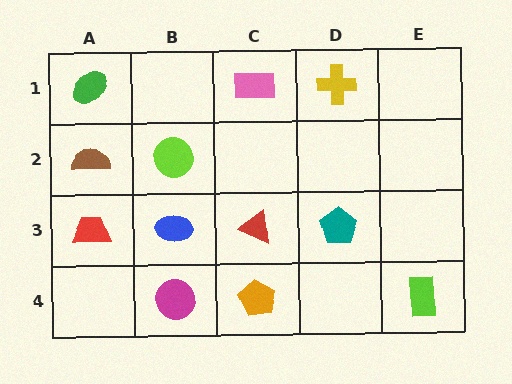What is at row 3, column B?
A blue ellipse.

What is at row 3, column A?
A red trapezoid.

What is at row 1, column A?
A green ellipse.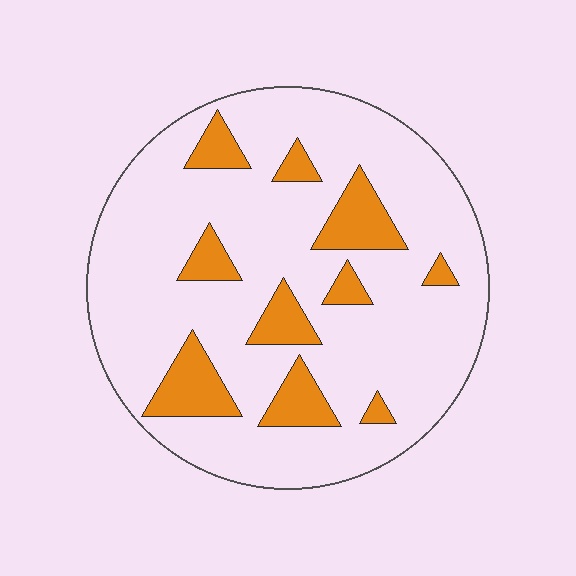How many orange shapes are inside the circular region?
10.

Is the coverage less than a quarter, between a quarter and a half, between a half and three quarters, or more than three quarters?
Less than a quarter.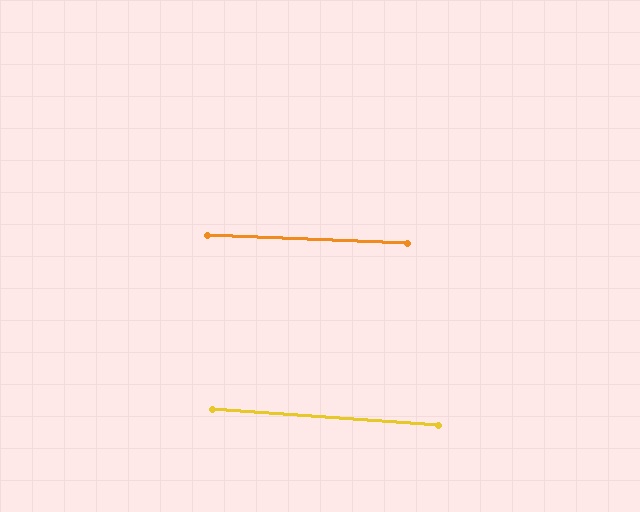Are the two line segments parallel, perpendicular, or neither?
Parallel — their directions differ by only 1.9°.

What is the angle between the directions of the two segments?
Approximately 2 degrees.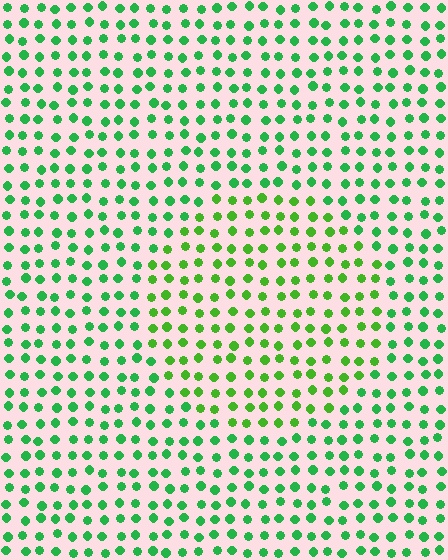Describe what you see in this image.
The image is filled with small green elements in a uniform arrangement. A circle-shaped region is visible where the elements are tinted to a slightly different hue, forming a subtle color boundary.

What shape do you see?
I see a circle.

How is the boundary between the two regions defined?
The boundary is defined purely by a slight shift in hue (about 27 degrees). Spacing, size, and orientation are identical on both sides.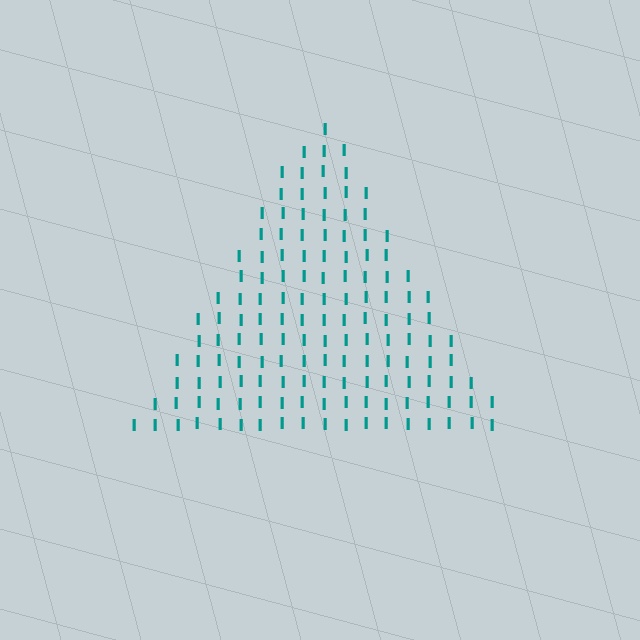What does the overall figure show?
The overall figure shows a triangle.